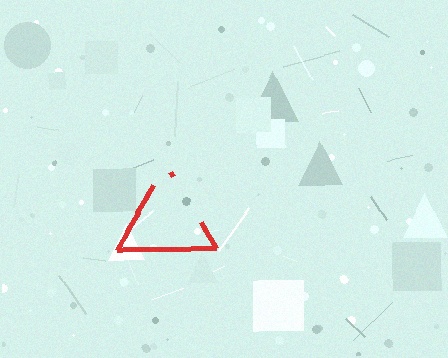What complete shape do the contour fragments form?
The contour fragments form a triangle.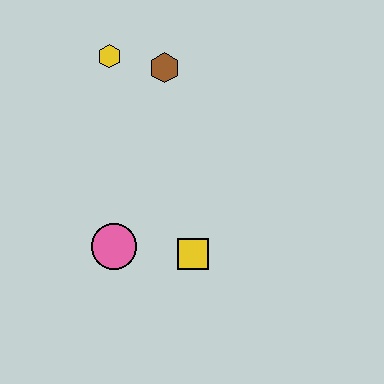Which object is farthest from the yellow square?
The yellow hexagon is farthest from the yellow square.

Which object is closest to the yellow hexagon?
The brown hexagon is closest to the yellow hexagon.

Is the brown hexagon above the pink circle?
Yes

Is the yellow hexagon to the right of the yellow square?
No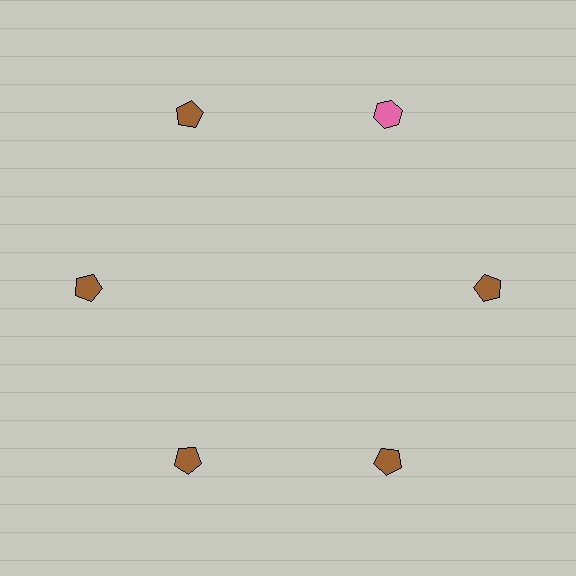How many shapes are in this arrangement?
There are 6 shapes arranged in a ring pattern.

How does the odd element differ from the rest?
It differs in both color (pink instead of brown) and shape (hexagon instead of pentagon).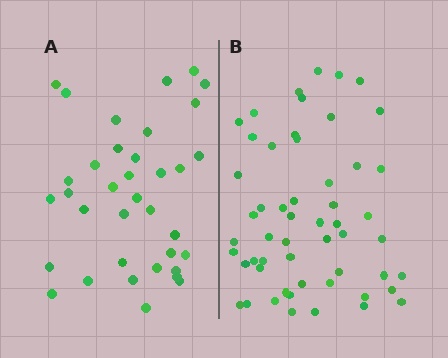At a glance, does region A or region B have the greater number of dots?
Region B (the right region) has more dots.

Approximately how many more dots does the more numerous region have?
Region B has approximately 20 more dots than region A.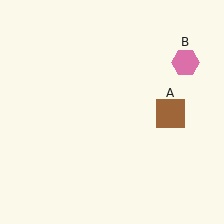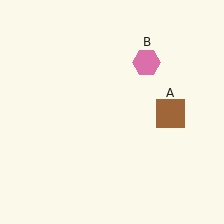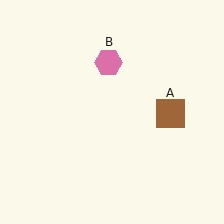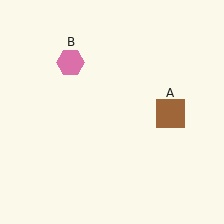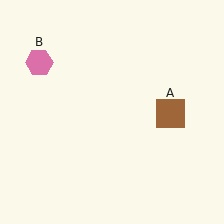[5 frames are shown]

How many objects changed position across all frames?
1 object changed position: pink hexagon (object B).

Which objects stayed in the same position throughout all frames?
Brown square (object A) remained stationary.